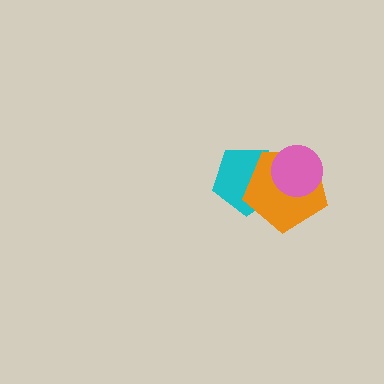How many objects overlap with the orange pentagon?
2 objects overlap with the orange pentagon.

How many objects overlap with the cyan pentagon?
2 objects overlap with the cyan pentagon.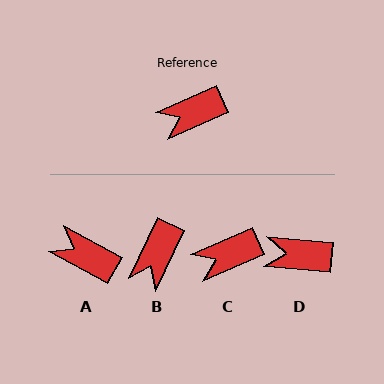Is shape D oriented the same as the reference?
No, it is off by about 29 degrees.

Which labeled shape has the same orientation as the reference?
C.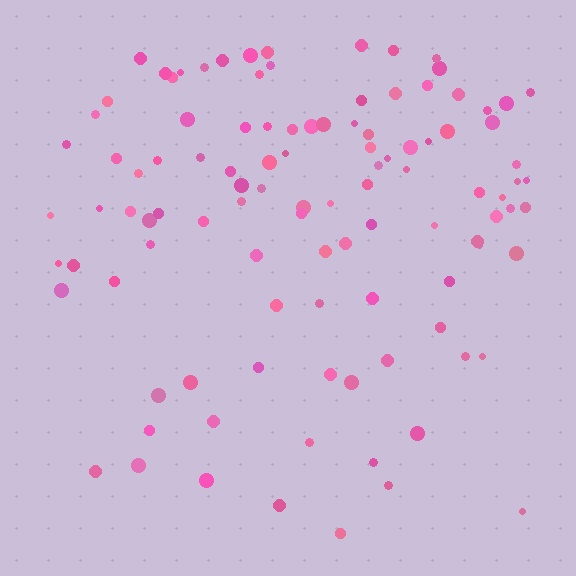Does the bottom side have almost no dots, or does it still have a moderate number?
Still a moderate number, just noticeably fewer than the top.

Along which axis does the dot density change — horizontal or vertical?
Vertical.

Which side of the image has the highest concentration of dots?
The top.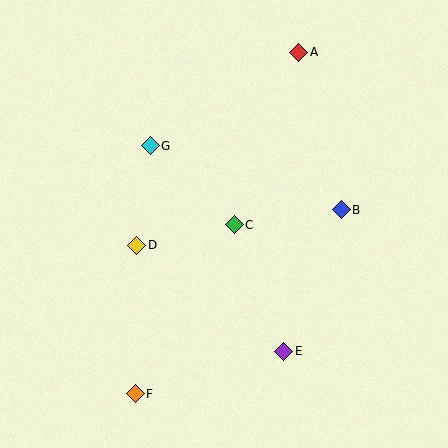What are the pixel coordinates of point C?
Point C is at (234, 225).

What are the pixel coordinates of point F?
Point F is at (135, 394).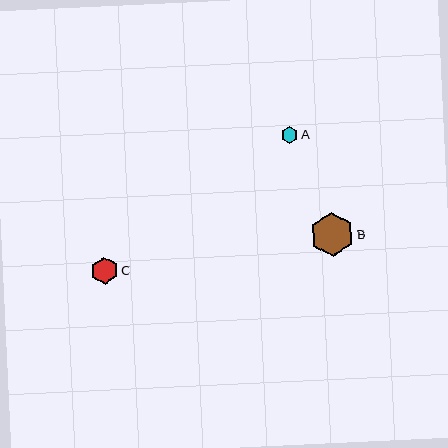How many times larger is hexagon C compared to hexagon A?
Hexagon C is approximately 1.7 times the size of hexagon A.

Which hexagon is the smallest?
Hexagon A is the smallest with a size of approximately 17 pixels.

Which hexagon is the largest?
Hexagon B is the largest with a size of approximately 44 pixels.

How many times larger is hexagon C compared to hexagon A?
Hexagon C is approximately 1.7 times the size of hexagon A.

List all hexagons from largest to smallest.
From largest to smallest: B, C, A.